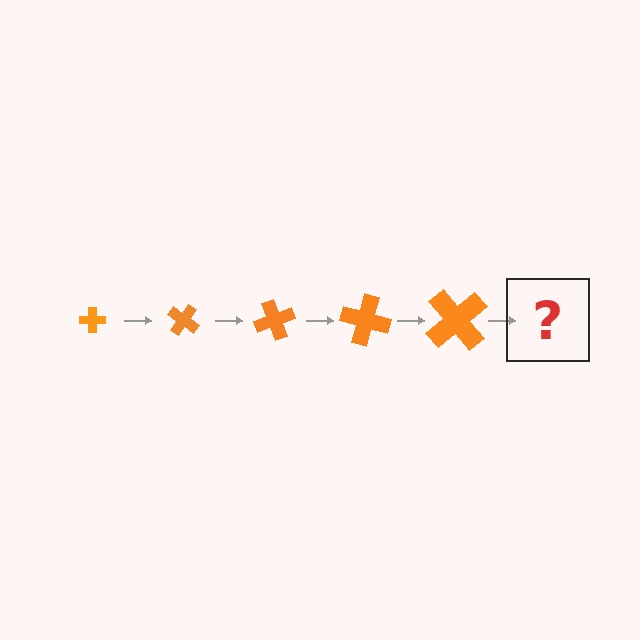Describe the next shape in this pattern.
It should be a cross, larger than the previous one and rotated 175 degrees from the start.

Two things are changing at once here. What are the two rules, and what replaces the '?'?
The two rules are that the cross grows larger each step and it rotates 35 degrees each step. The '?' should be a cross, larger than the previous one and rotated 175 degrees from the start.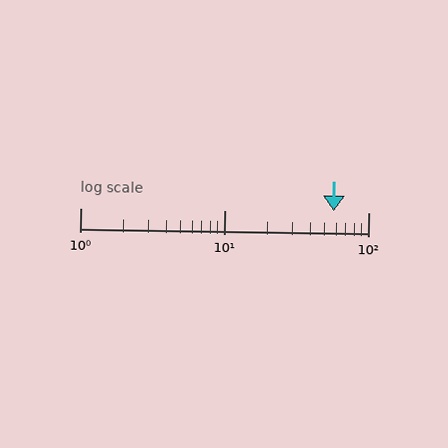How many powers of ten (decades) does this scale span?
The scale spans 2 decades, from 1 to 100.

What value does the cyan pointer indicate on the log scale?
The pointer indicates approximately 58.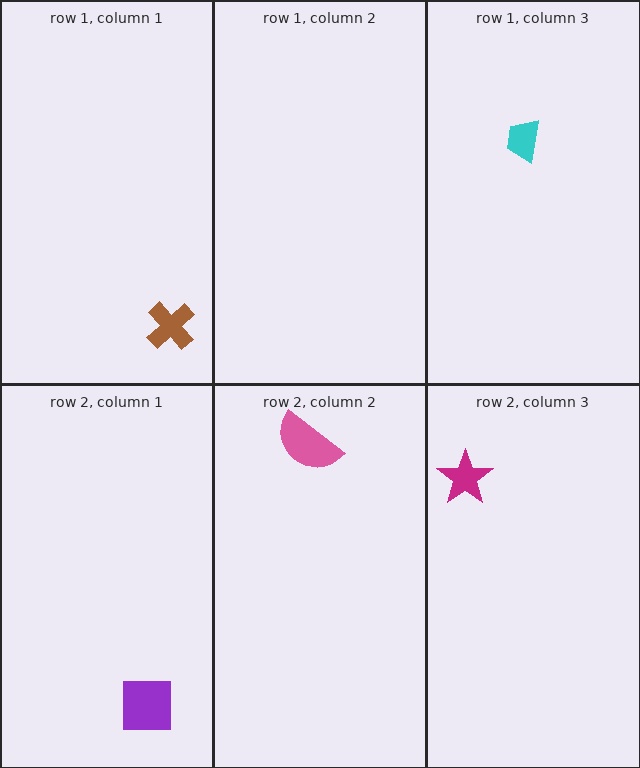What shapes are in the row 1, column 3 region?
The cyan trapezoid.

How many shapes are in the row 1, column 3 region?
1.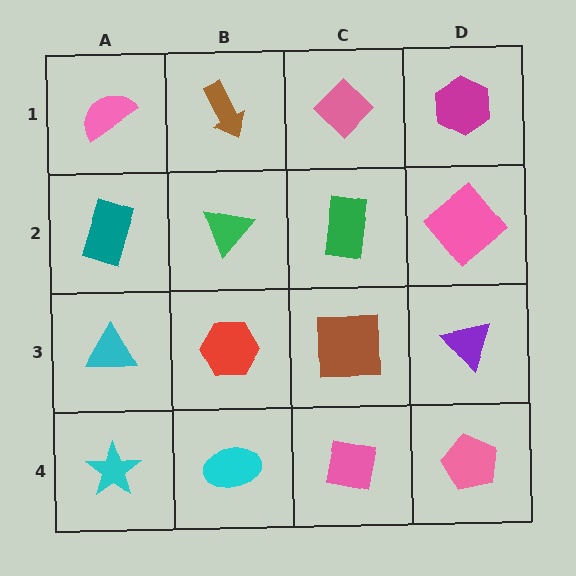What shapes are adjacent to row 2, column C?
A pink diamond (row 1, column C), a brown square (row 3, column C), a green triangle (row 2, column B), a pink diamond (row 2, column D).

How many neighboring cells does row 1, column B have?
3.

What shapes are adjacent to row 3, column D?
A pink diamond (row 2, column D), a pink pentagon (row 4, column D), a brown square (row 3, column C).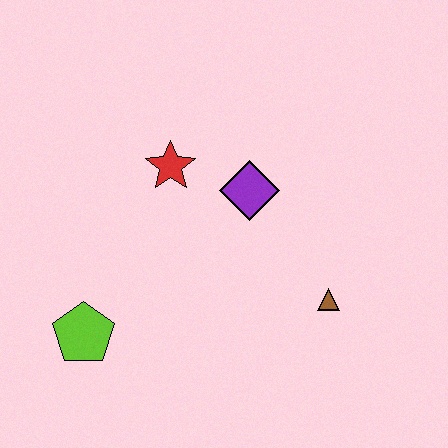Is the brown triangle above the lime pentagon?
Yes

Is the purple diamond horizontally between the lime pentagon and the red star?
No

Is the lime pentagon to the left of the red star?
Yes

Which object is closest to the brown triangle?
The purple diamond is closest to the brown triangle.